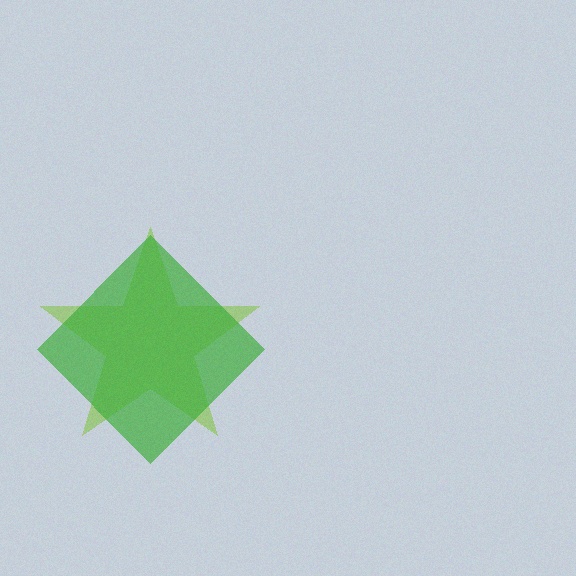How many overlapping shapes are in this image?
There are 2 overlapping shapes in the image.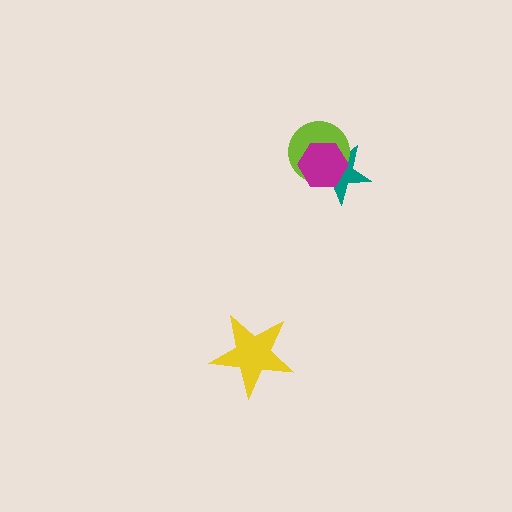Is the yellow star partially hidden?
No, no other shape covers it.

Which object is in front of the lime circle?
The magenta hexagon is in front of the lime circle.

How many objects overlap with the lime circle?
2 objects overlap with the lime circle.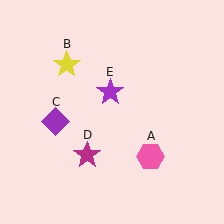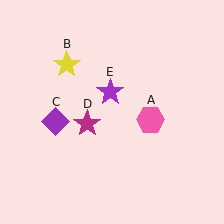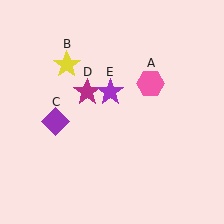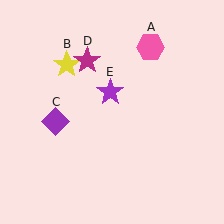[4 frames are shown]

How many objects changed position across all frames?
2 objects changed position: pink hexagon (object A), magenta star (object D).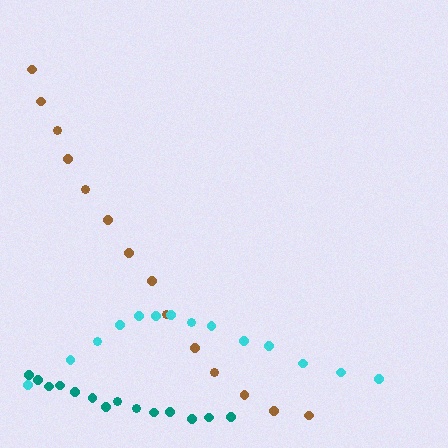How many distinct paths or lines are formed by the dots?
There are 3 distinct paths.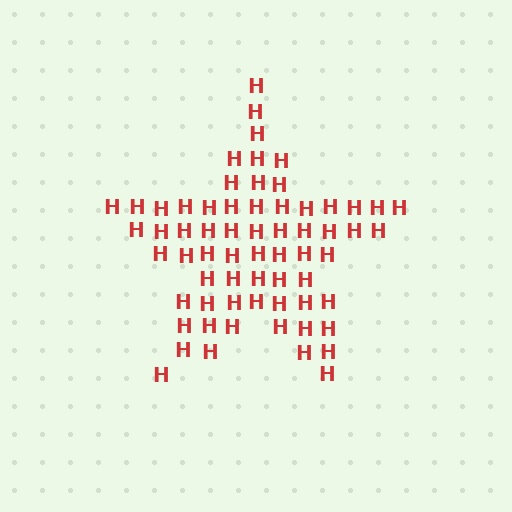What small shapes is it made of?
It is made of small letter H's.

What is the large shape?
The large shape is a star.